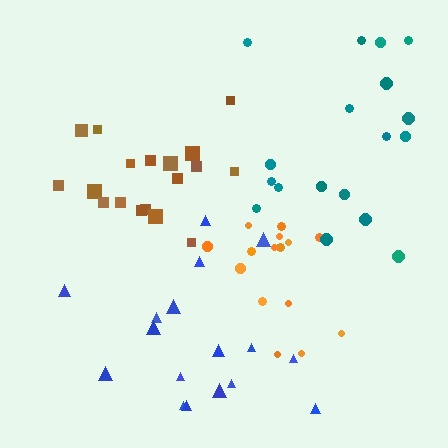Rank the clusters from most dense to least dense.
orange, brown, blue, teal.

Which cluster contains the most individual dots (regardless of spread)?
Brown (19).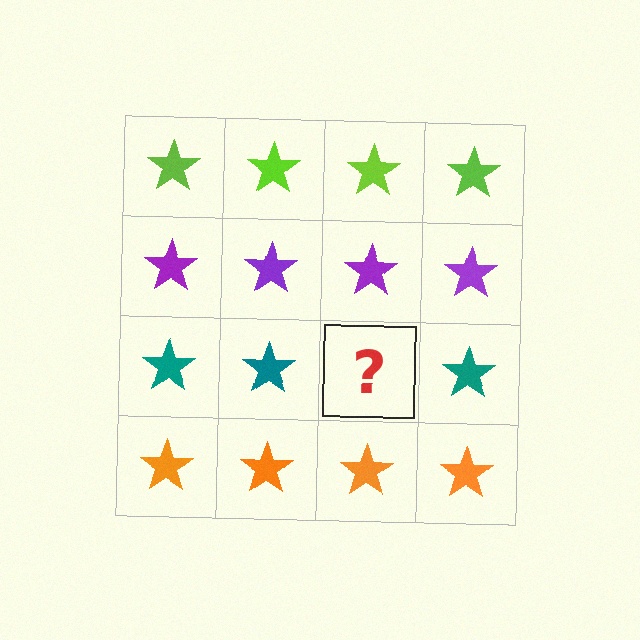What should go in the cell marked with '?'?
The missing cell should contain a teal star.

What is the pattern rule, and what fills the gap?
The rule is that each row has a consistent color. The gap should be filled with a teal star.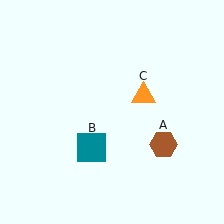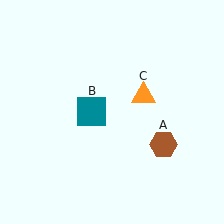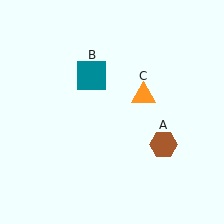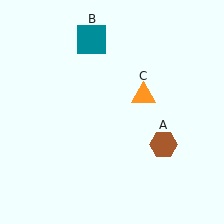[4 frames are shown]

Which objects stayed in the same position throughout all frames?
Brown hexagon (object A) and orange triangle (object C) remained stationary.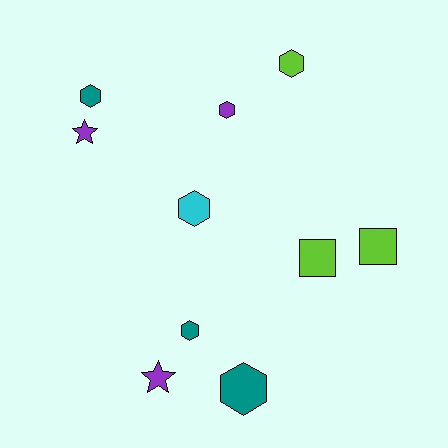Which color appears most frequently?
Teal, with 3 objects.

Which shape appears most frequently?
Hexagon, with 6 objects.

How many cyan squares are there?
There are no cyan squares.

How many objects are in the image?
There are 10 objects.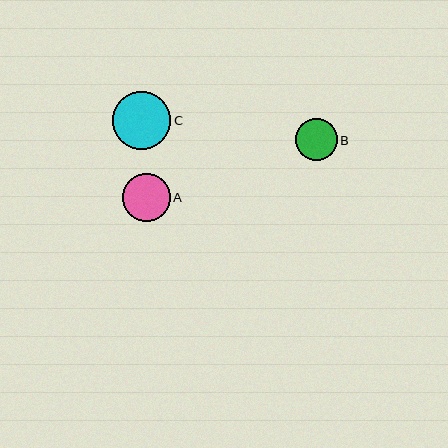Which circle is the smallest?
Circle B is the smallest with a size of approximately 42 pixels.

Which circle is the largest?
Circle C is the largest with a size of approximately 58 pixels.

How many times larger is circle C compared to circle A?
Circle C is approximately 1.2 times the size of circle A.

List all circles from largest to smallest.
From largest to smallest: C, A, B.